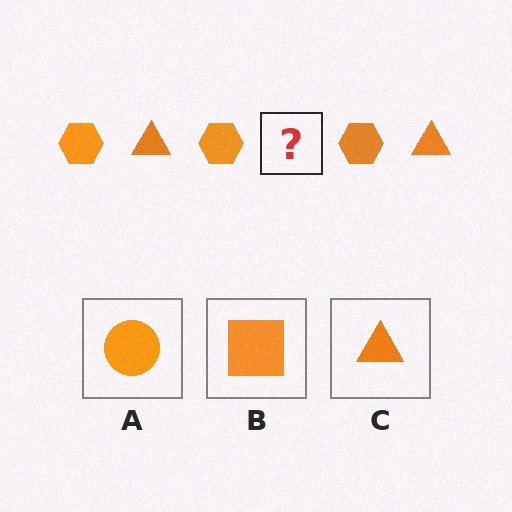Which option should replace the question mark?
Option C.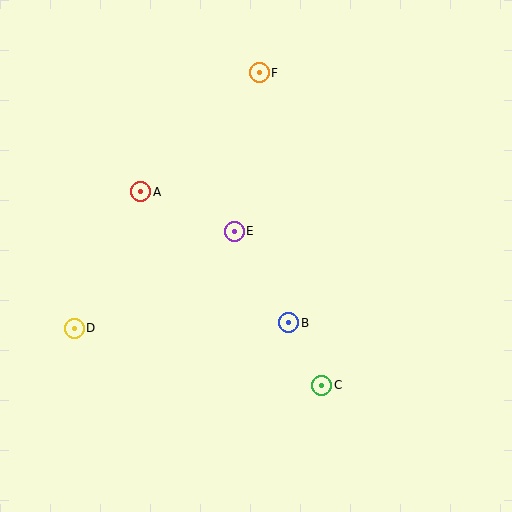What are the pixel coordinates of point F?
Point F is at (259, 73).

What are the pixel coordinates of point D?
Point D is at (74, 328).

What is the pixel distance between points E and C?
The distance between E and C is 177 pixels.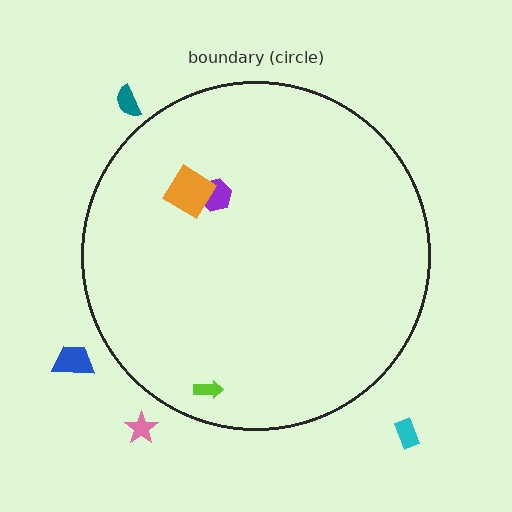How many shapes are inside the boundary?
3 inside, 4 outside.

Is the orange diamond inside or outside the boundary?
Inside.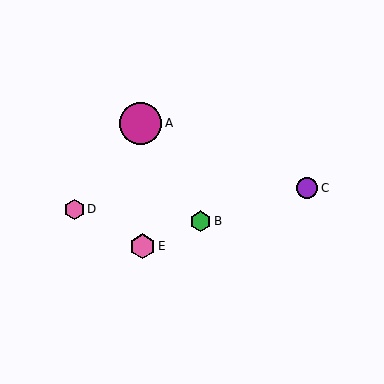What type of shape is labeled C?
Shape C is a purple circle.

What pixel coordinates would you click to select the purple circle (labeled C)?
Click at (307, 188) to select the purple circle C.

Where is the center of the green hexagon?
The center of the green hexagon is at (201, 221).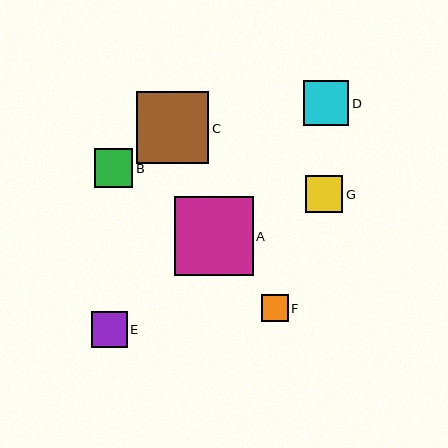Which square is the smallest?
Square F is the smallest with a size of approximately 27 pixels.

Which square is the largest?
Square A is the largest with a size of approximately 79 pixels.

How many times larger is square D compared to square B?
Square D is approximately 1.2 times the size of square B.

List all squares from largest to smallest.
From largest to smallest: A, C, D, B, G, E, F.